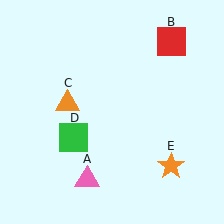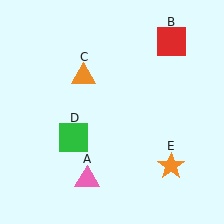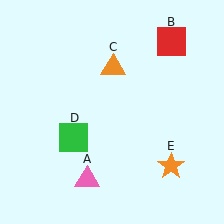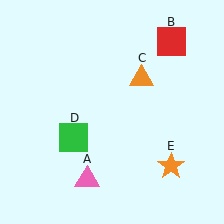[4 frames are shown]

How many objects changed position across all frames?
1 object changed position: orange triangle (object C).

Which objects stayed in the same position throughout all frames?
Pink triangle (object A) and red square (object B) and green square (object D) and orange star (object E) remained stationary.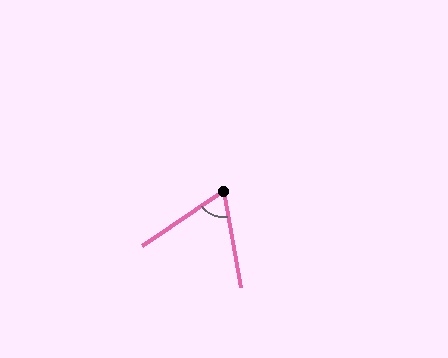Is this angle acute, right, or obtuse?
It is acute.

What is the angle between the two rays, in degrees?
Approximately 66 degrees.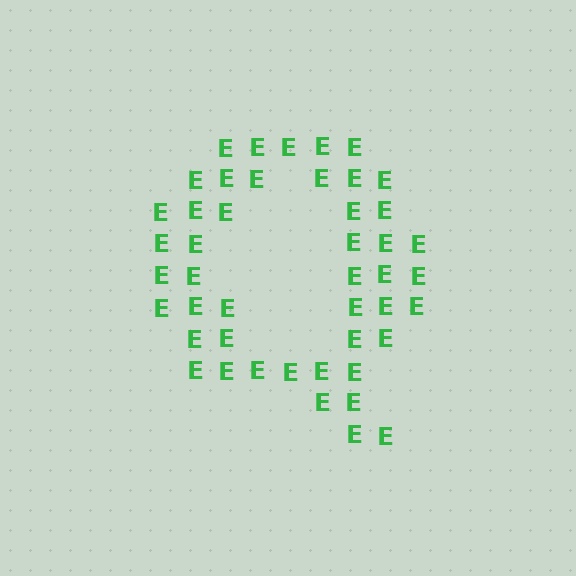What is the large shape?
The large shape is the letter Q.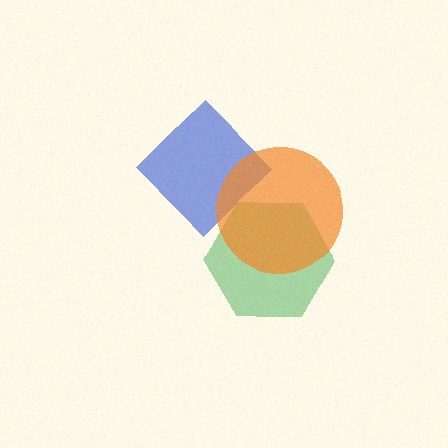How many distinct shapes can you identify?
There are 3 distinct shapes: a green hexagon, a blue diamond, an orange circle.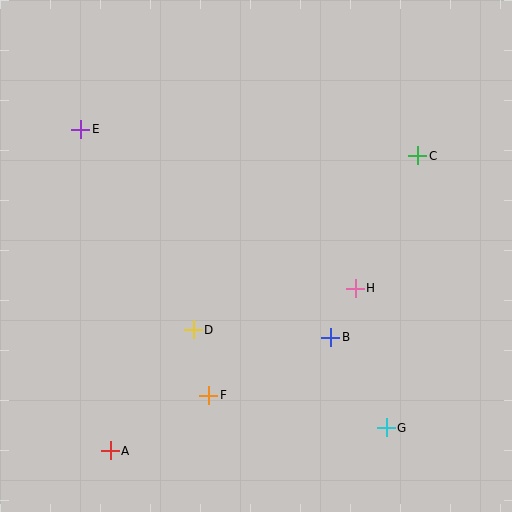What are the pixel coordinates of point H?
Point H is at (355, 288).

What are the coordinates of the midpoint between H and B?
The midpoint between H and B is at (343, 313).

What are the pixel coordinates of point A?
Point A is at (110, 451).